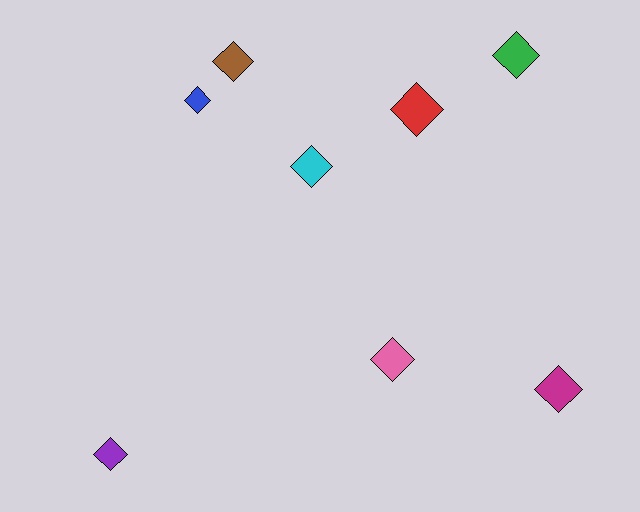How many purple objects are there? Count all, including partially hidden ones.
There is 1 purple object.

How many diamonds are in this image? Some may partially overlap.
There are 8 diamonds.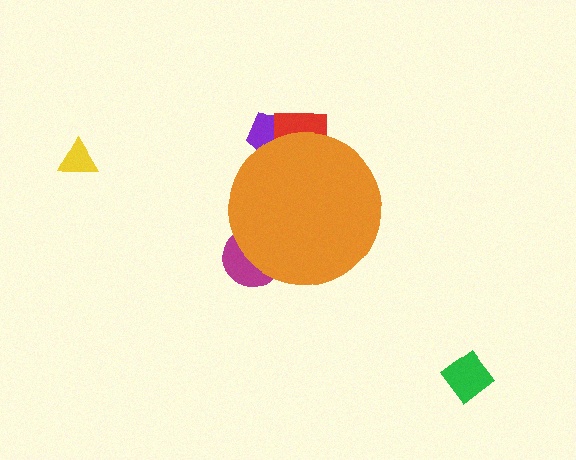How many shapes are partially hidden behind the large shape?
4 shapes are partially hidden.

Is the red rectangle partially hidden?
Yes, the red rectangle is partially hidden behind the orange circle.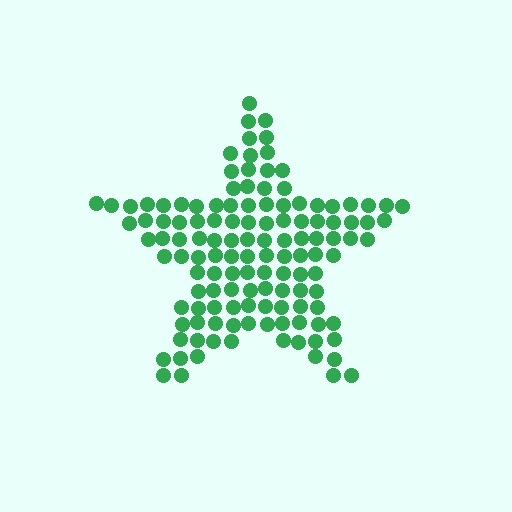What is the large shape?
The large shape is a star.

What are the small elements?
The small elements are circles.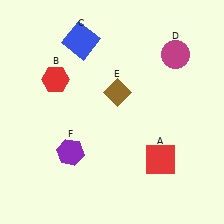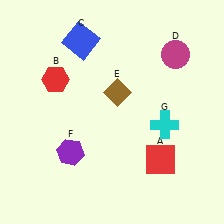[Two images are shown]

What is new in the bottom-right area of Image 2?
A cyan cross (G) was added in the bottom-right area of Image 2.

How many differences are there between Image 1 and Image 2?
There is 1 difference between the two images.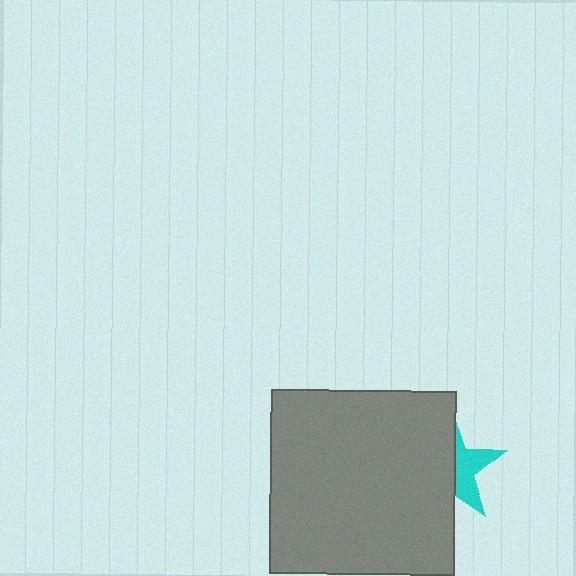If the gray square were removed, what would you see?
You would see the complete cyan star.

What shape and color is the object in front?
The object in front is a gray square.